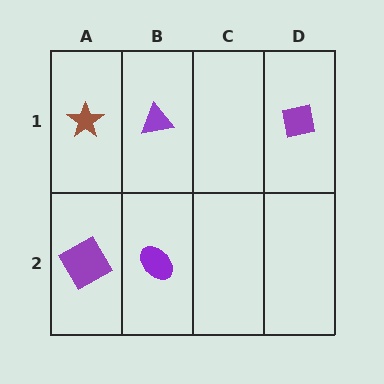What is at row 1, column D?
A purple square.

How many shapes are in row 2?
2 shapes.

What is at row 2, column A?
A purple square.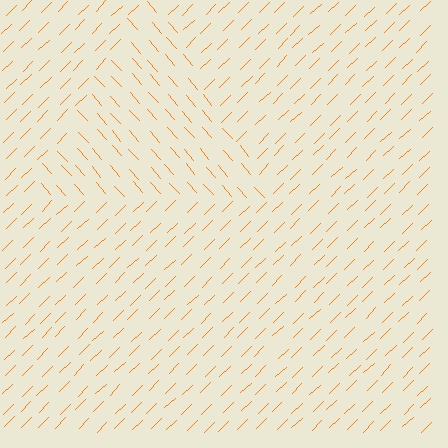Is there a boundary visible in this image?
Yes, there is a texture boundary formed by a change in line orientation.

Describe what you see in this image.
The image is filled with small orange line segments. A triangle region in the image has lines oriented differently from the surrounding lines, creating a visible texture boundary.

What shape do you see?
I see a triangle.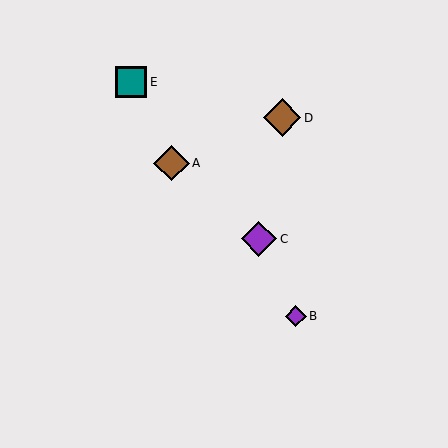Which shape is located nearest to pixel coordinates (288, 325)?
The purple diamond (labeled B) at (296, 316) is nearest to that location.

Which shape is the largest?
The brown diamond (labeled D) is the largest.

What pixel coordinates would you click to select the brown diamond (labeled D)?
Click at (282, 118) to select the brown diamond D.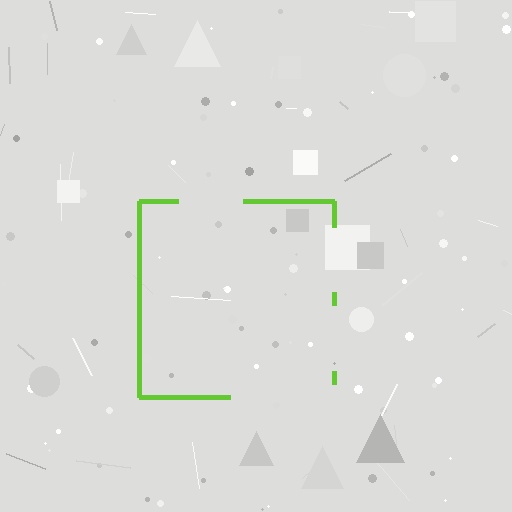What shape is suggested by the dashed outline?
The dashed outline suggests a square.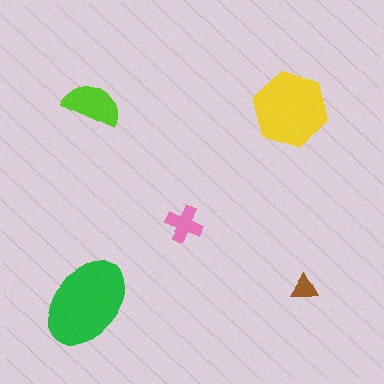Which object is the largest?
The green ellipse.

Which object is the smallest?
The brown triangle.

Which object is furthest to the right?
The brown triangle is rightmost.